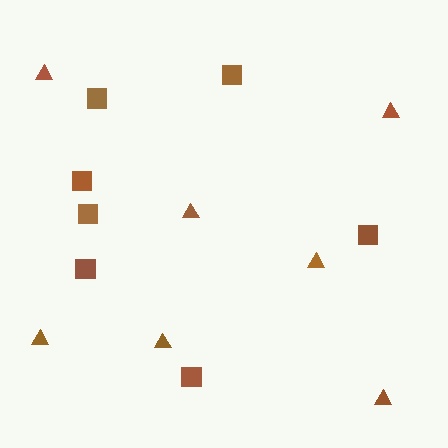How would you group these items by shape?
There are 2 groups: one group of squares (7) and one group of triangles (7).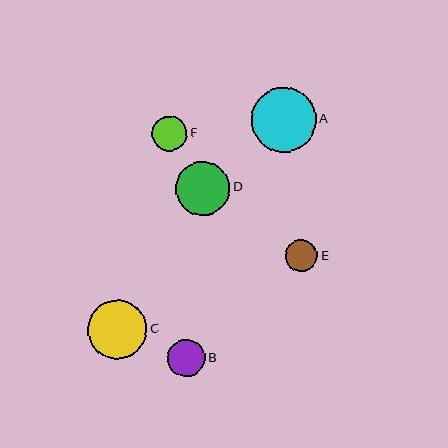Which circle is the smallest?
Circle E is the smallest with a size of approximately 32 pixels.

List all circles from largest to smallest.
From largest to smallest: A, C, D, B, F, E.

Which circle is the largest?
Circle A is the largest with a size of approximately 65 pixels.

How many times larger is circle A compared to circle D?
Circle A is approximately 1.2 times the size of circle D.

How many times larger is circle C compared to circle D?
Circle C is approximately 1.1 times the size of circle D.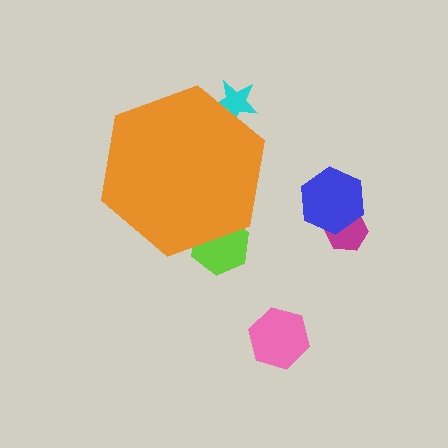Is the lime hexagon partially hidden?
Yes, the lime hexagon is partially hidden behind the orange hexagon.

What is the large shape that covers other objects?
An orange hexagon.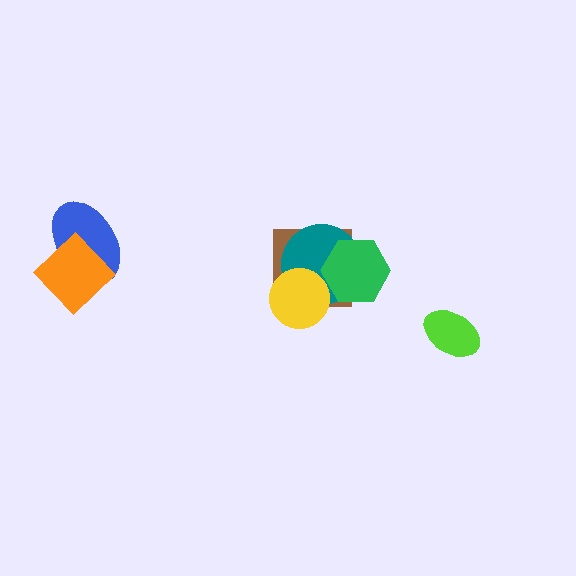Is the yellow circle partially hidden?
No, no other shape covers it.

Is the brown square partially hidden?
Yes, it is partially covered by another shape.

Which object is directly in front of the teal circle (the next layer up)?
The yellow circle is directly in front of the teal circle.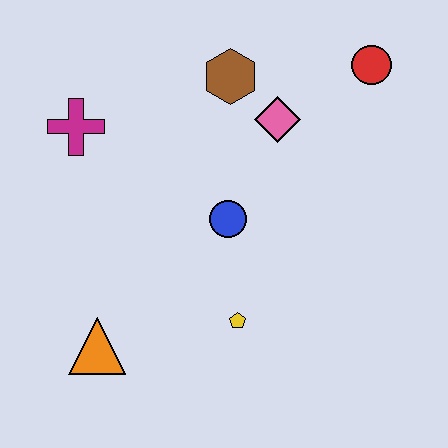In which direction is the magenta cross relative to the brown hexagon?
The magenta cross is to the left of the brown hexagon.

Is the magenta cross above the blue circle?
Yes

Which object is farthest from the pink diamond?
The orange triangle is farthest from the pink diamond.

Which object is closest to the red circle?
The pink diamond is closest to the red circle.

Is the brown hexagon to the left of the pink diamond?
Yes